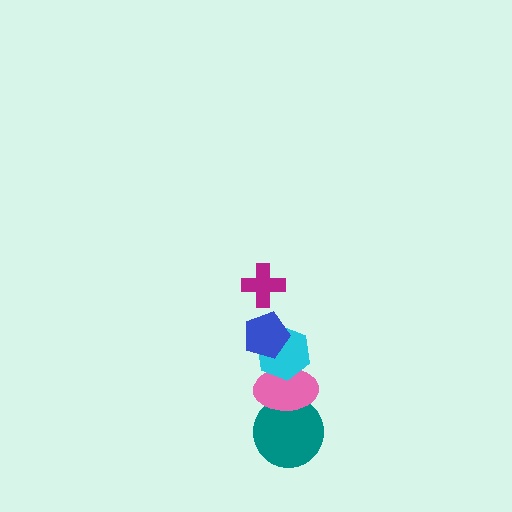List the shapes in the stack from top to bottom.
From top to bottom: the magenta cross, the blue pentagon, the cyan hexagon, the pink ellipse, the teal circle.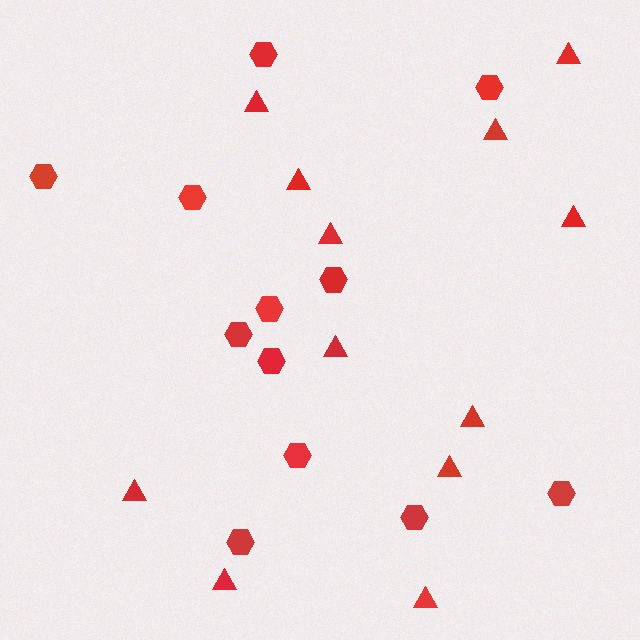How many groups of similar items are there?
There are 2 groups: one group of triangles (12) and one group of hexagons (12).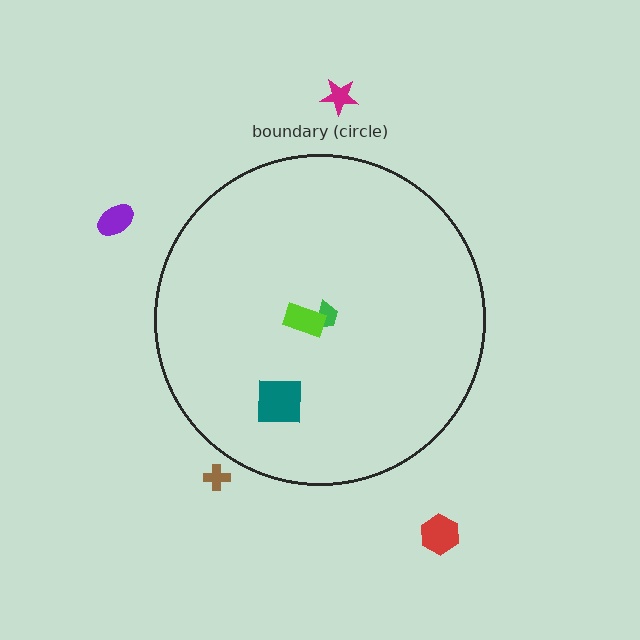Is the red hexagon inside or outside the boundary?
Outside.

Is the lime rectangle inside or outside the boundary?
Inside.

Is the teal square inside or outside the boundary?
Inside.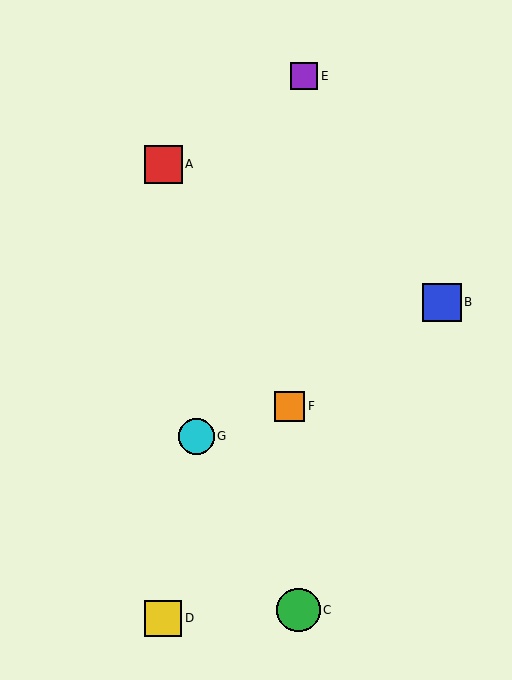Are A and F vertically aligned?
No, A is at x≈163 and F is at x≈290.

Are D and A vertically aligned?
Yes, both are at x≈163.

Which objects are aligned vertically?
Objects A, D are aligned vertically.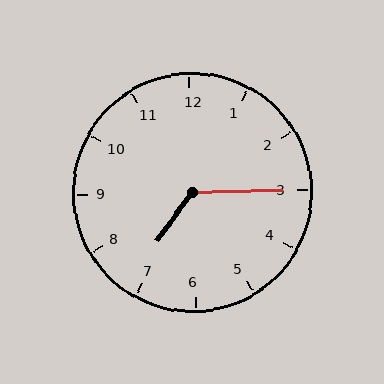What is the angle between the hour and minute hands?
Approximately 128 degrees.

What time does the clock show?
7:15.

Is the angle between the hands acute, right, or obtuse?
It is obtuse.